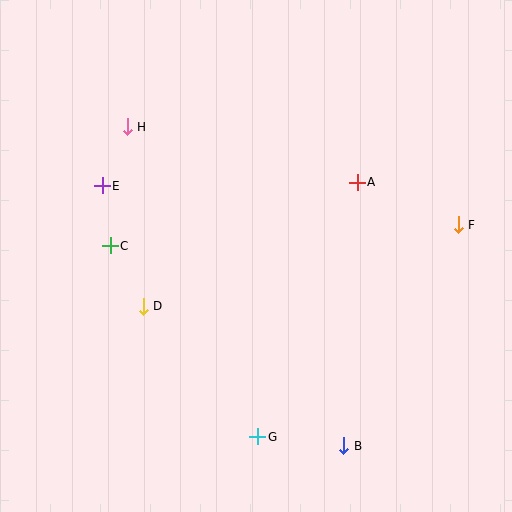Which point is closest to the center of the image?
Point D at (143, 306) is closest to the center.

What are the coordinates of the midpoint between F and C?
The midpoint between F and C is at (284, 235).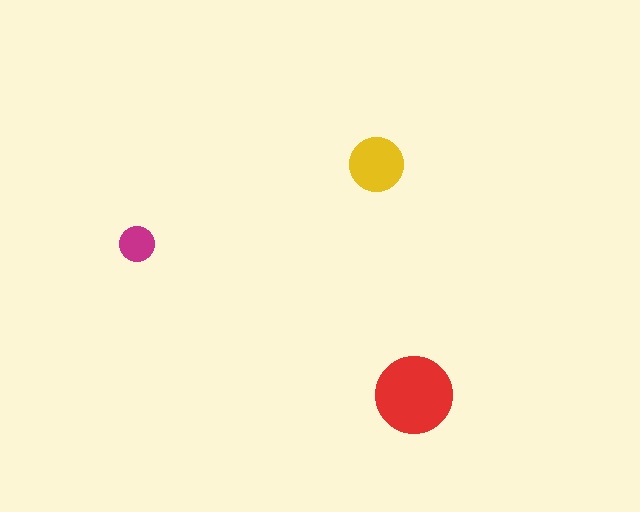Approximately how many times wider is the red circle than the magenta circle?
About 2 times wider.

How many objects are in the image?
There are 3 objects in the image.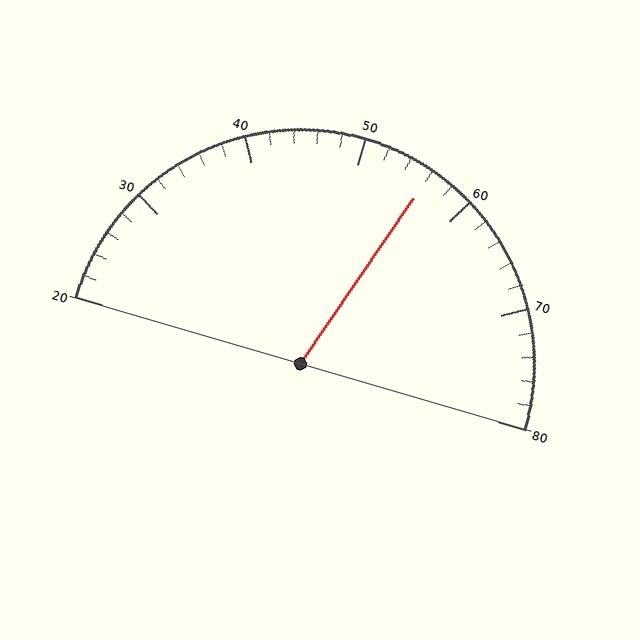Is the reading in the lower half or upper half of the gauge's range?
The reading is in the upper half of the range (20 to 80).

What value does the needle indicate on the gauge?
The needle indicates approximately 56.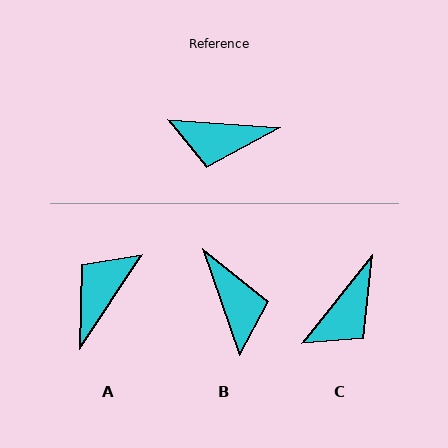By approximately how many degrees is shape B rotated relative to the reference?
Approximately 113 degrees counter-clockwise.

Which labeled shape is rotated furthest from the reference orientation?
A, about 120 degrees away.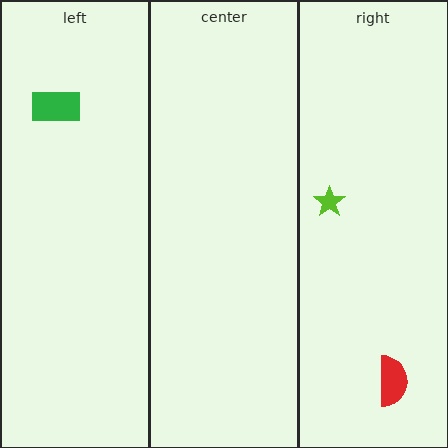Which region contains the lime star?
The right region.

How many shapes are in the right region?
2.